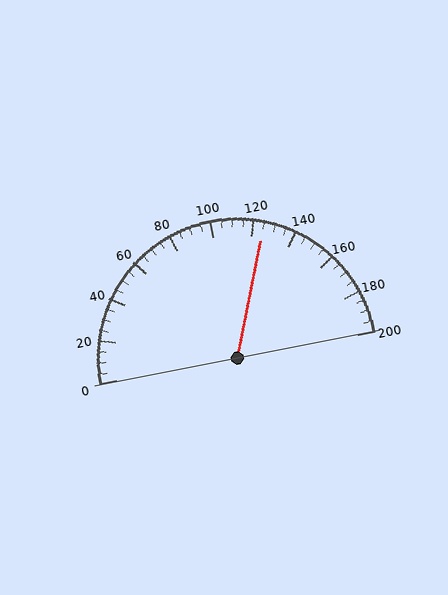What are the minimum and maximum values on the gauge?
The gauge ranges from 0 to 200.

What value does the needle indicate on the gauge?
The needle indicates approximately 125.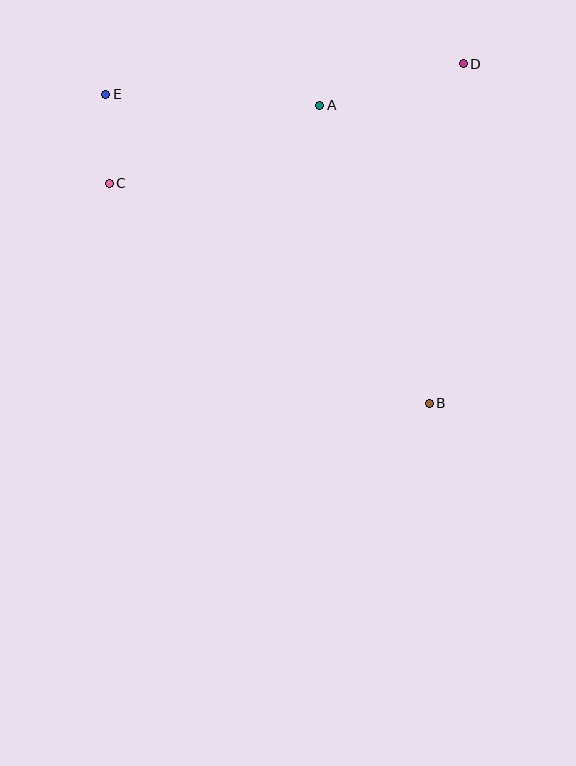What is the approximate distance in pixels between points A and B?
The distance between A and B is approximately 318 pixels.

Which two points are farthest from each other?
Points B and E are farthest from each other.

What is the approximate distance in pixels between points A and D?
The distance between A and D is approximately 150 pixels.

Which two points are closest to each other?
Points C and E are closest to each other.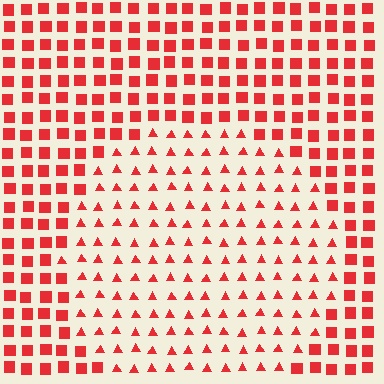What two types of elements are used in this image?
The image uses triangles inside the circle region and squares outside it.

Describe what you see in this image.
The image is filled with small red elements arranged in a uniform grid. A circle-shaped region contains triangles, while the surrounding area contains squares. The boundary is defined purely by the change in element shape.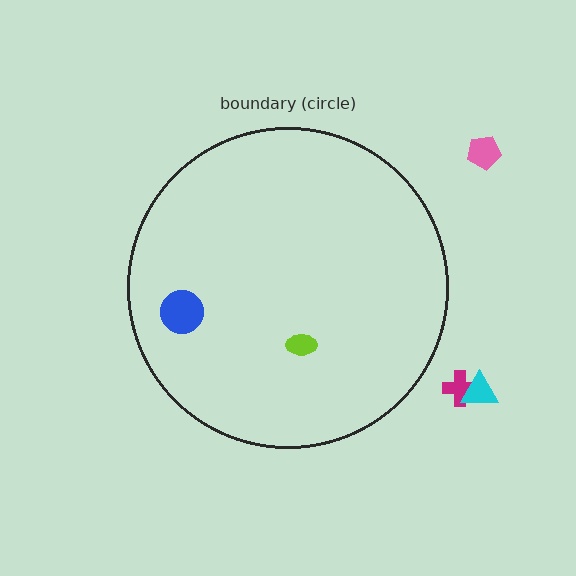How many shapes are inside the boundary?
2 inside, 3 outside.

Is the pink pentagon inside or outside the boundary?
Outside.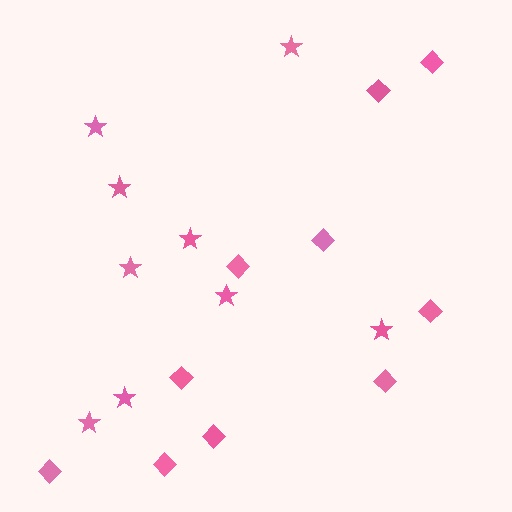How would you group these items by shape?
There are 2 groups: one group of stars (9) and one group of diamonds (10).